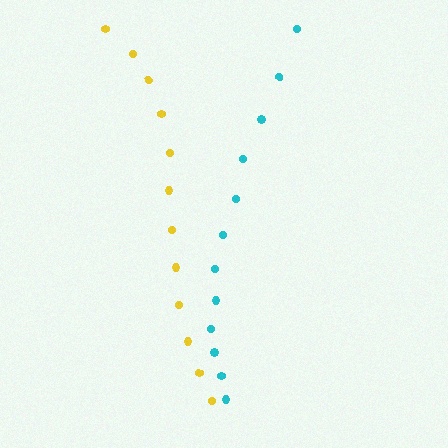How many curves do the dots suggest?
There are 2 distinct paths.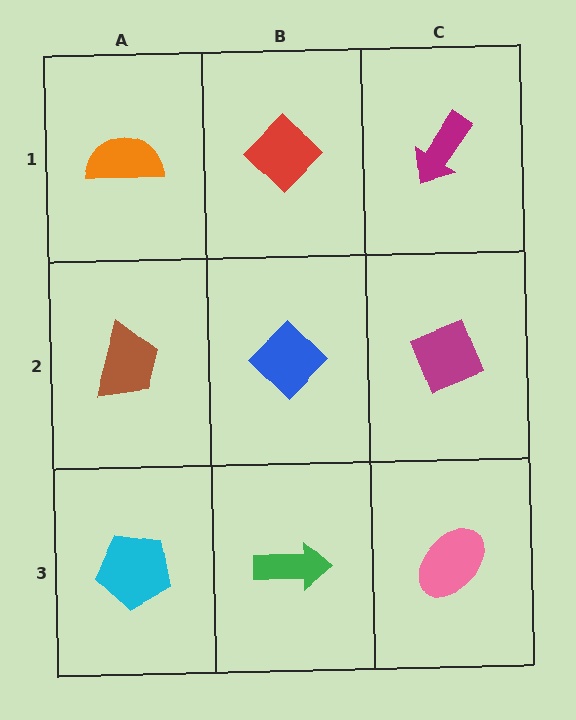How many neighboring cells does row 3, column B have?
3.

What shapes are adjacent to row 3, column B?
A blue diamond (row 2, column B), a cyan pentagon (row 3, column A), a pink ellipse (row 3, column C).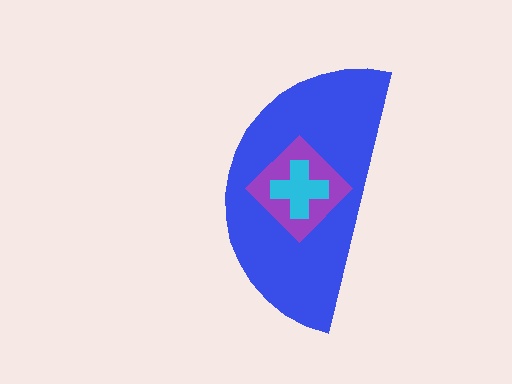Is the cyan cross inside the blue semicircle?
Yes.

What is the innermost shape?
The cyan cross.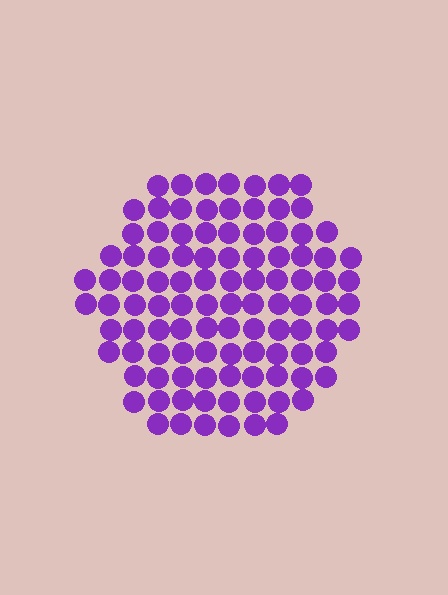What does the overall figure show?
The overall figure shows a hexagon.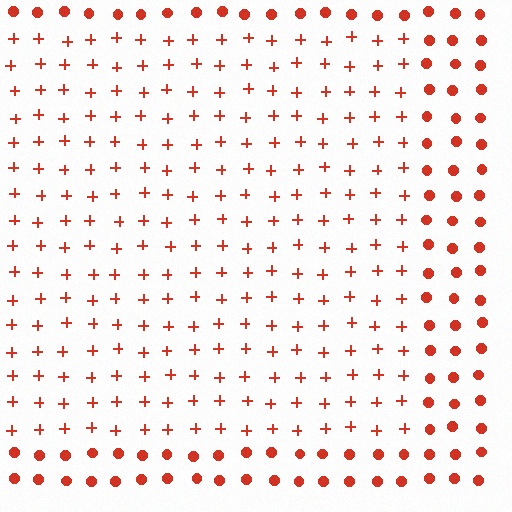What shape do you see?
I see a rectangle.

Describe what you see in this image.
The image is filled with small red elements arranged in a uniform grid. A rectangle-shaped region contains plus signs, while the surrounding area contains circles. The boundary is defined purely by the change in element shape.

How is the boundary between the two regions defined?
The boundary is defined by a change in element shape: plus signs inside vs. circles outside. All elements share the same color and spacing.